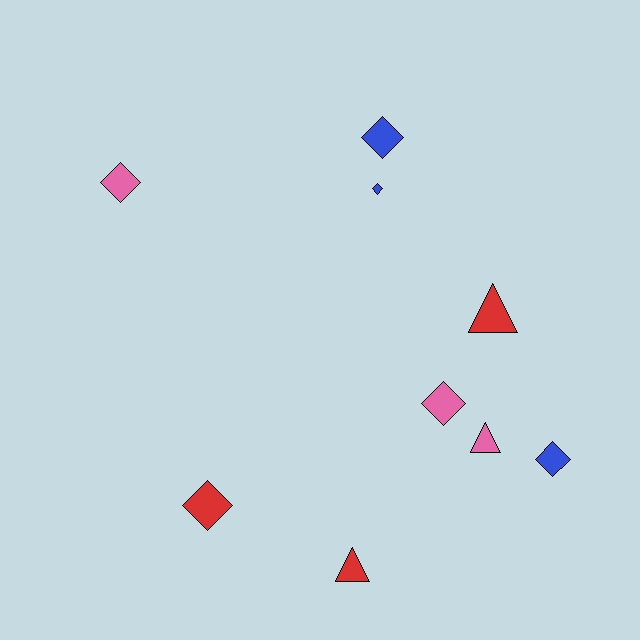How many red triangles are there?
There are 2 red triangles.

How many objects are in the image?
There are 9 objects.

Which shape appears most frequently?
Diamond, with 6 objects.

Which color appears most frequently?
Pink, with 3 objects.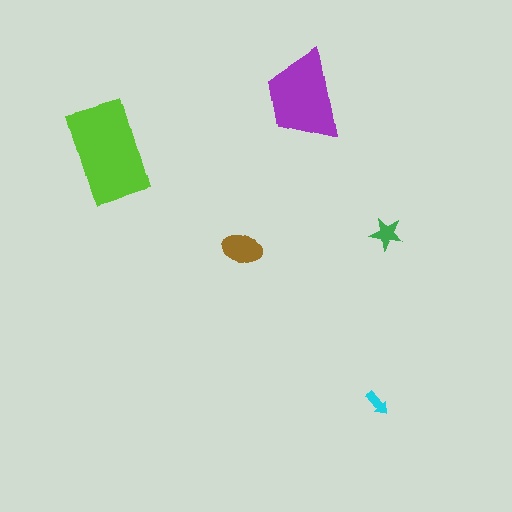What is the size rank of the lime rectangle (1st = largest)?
1st.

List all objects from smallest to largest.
The cyan arrow, the green star, the brown ellipse, the purple trapezoid, the lime rectangle.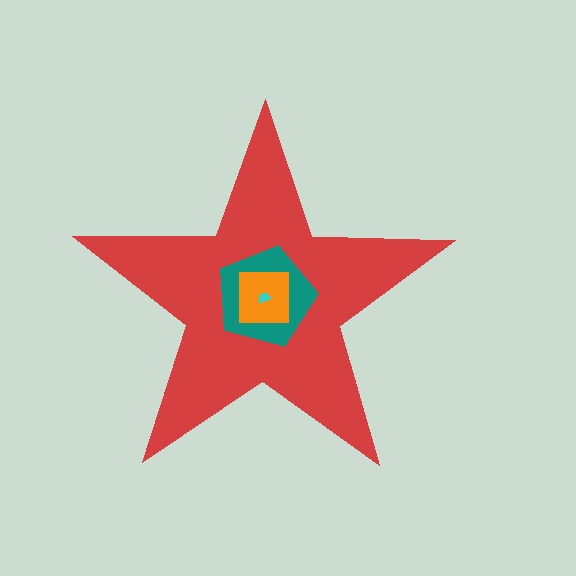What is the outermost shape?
The red star.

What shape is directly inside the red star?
The teal pentagon.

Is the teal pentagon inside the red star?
Yes.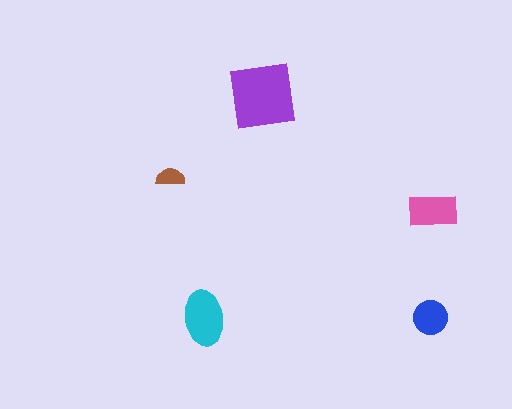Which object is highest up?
The purple square is topmost.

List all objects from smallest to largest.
The brown semicircle, the blue circle, the pink rectangle, the cyan ellipse, the purple square.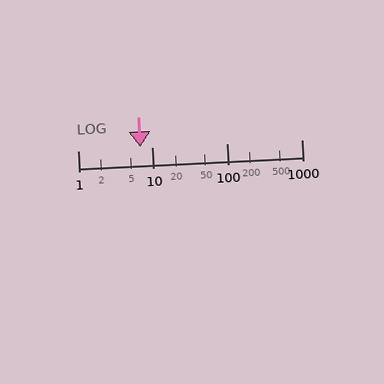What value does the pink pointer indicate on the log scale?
The pointer indicates approximately 6.8.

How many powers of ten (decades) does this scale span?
The scale spans 3 decades, from 1 to 1000.